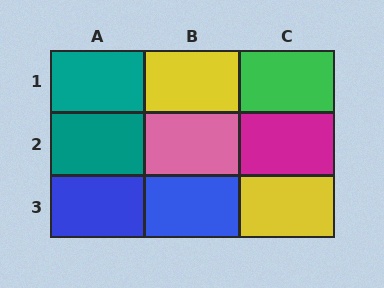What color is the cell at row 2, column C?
Magenta.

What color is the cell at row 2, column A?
Teal.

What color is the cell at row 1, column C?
Green.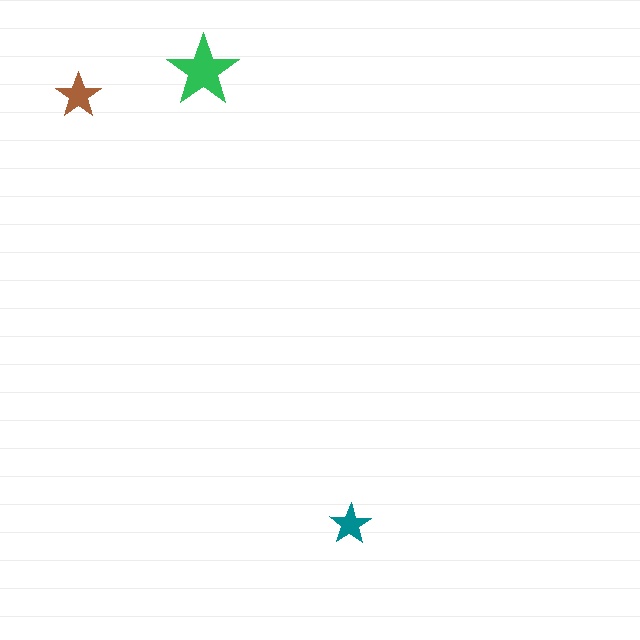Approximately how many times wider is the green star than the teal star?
About 2 times wider.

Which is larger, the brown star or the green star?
The green one.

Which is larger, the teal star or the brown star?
The brown one.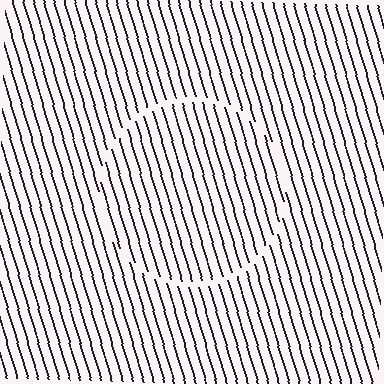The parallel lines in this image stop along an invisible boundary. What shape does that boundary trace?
An illusory circle. The interior of the shape contains the same grating, shifted by half a period — the contour is defined by the phase discontinuity where line-ends from the inner and outer gratings abut.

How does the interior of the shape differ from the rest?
The interior of the shape contains the same grating, shifted by half a period — the contour is defined by the phase discontinuity where line-ends from the inner and outer gratings abut.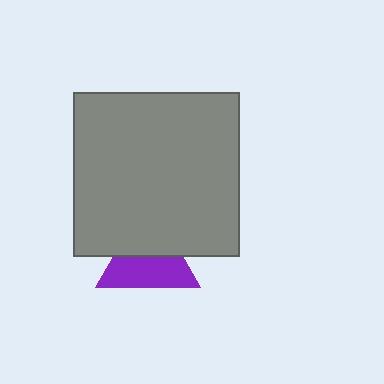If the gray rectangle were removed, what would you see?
You would see the complete purple triangle.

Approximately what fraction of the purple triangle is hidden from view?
Roughly 45% of the purple triangle is hidden behind the gray rectangle.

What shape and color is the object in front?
The object in front is a gray rectangle.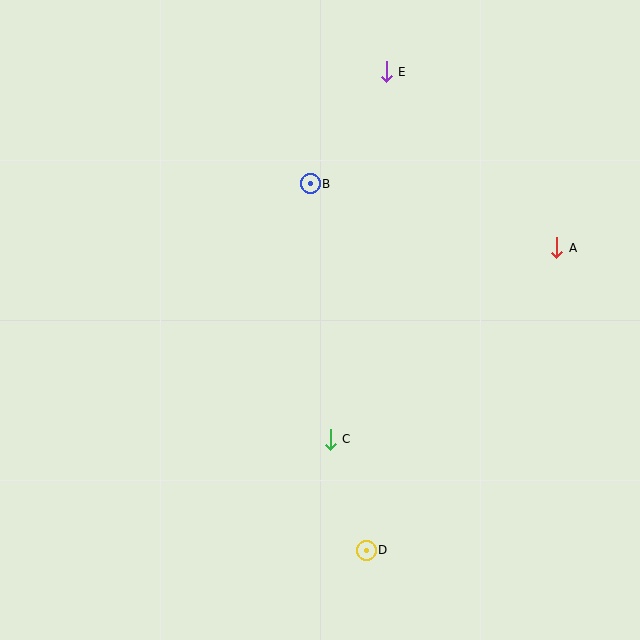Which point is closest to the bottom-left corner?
Point D is closest to the bottom-left corner.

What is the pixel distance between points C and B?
The distance between C and B is 256 pixels.